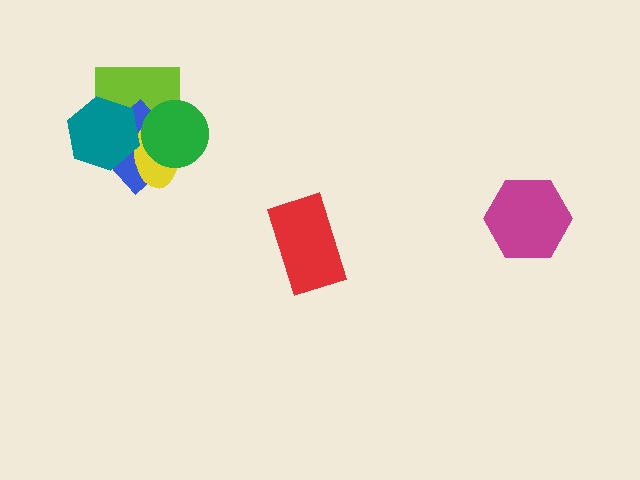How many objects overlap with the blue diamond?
4 objects overlap with the blue diamond.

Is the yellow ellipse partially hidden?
Yes, it is partially covered by another shape.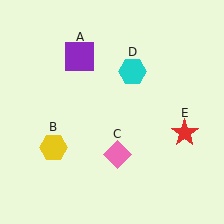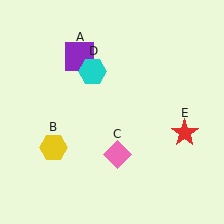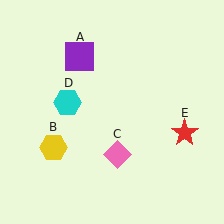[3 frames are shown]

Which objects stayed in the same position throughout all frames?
Purple square (object A) and yellow hexagon (object B) and pink diamond (object C) and red star (object E) remained stationary.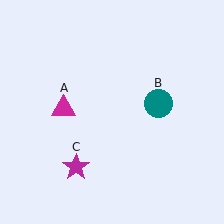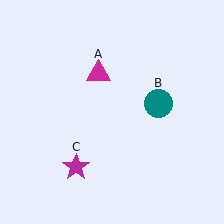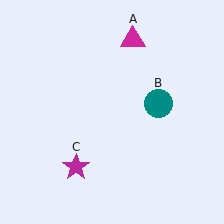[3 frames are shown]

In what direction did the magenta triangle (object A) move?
The magenta triangle (object A) moved up and to the right.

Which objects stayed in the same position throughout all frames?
Teal circle (object B) and magenta star (object C) remained stationary.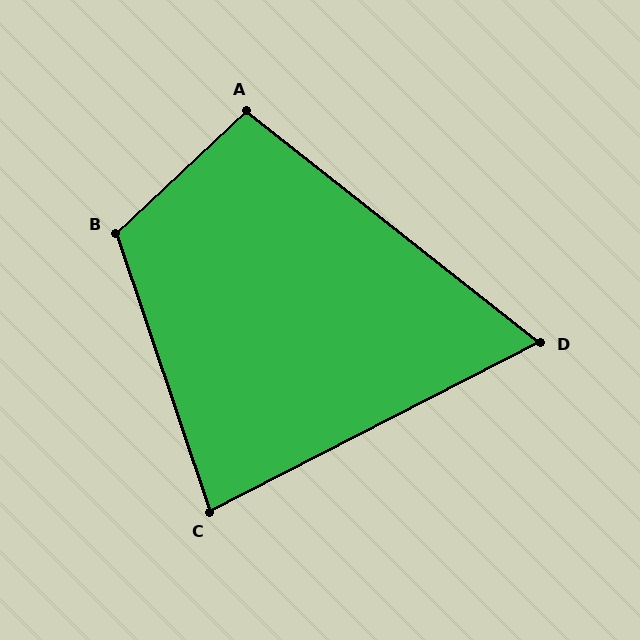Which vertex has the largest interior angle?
B, at approximately 115 degrees.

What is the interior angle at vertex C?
Approximately 82 degrees (acute).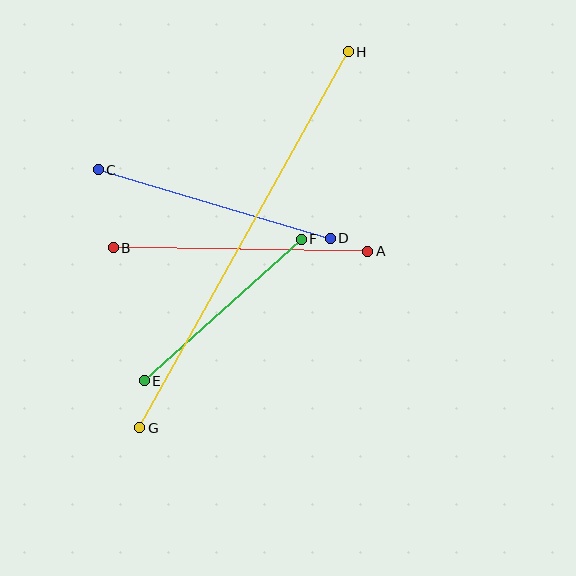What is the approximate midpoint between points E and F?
The midpoint is at approximately (223, 310) pixels.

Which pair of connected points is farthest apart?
Points G and H are farthest apart.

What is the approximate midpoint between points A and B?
The midpoint is at approximately (240, 249) pixels.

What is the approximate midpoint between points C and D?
The midpoint is at approximately (214, 204) pixels.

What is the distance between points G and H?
The distance is approximately 430 pixels.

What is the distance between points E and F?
The distance is approximately 212 pixels.